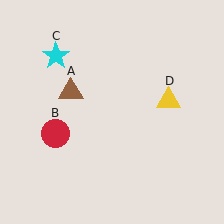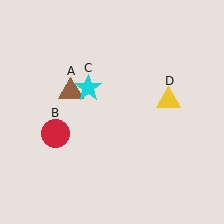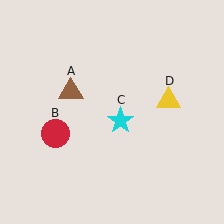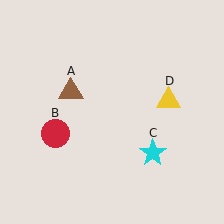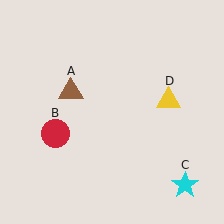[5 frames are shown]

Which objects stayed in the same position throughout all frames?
Brown triangle (object A) and red circle (object B) and yellow triangle (object D) remained stationary.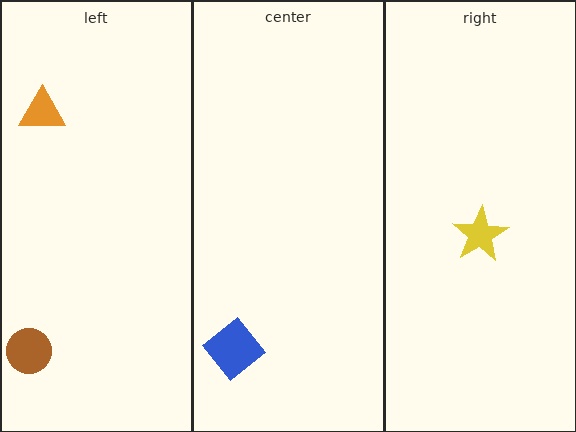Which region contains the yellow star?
The right region.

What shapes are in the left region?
The brown circle, the orange triangle.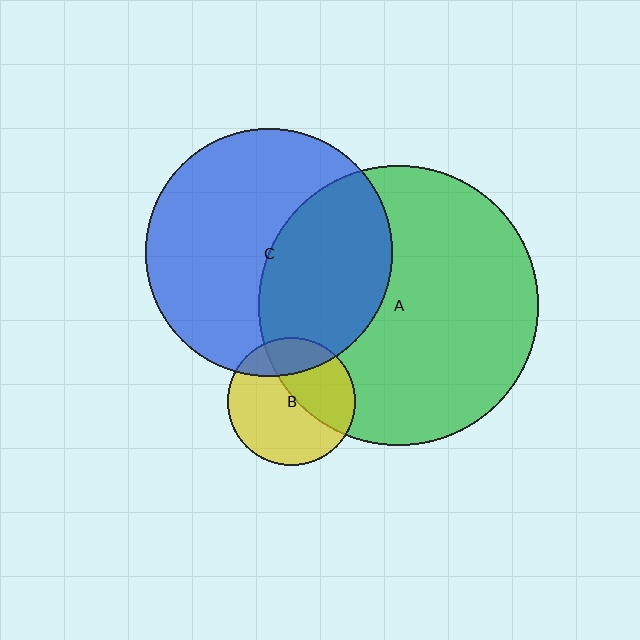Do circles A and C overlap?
Yes.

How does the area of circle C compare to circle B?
Approximately 3.7 times.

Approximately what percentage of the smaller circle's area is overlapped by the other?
Approximately 40%.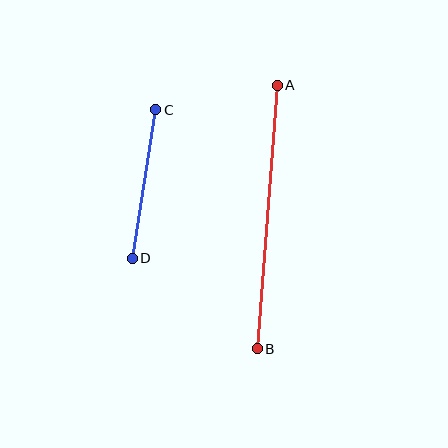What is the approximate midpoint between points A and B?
The midpoint is at approximately (267, 217) pixels.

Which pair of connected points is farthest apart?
Points A and B are farthest apart.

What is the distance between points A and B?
The distance is approximately 264 pixels.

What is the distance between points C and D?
The distance is approximately 150 pixels.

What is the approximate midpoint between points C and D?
The midpoint is at approximately (144, 184) pixels.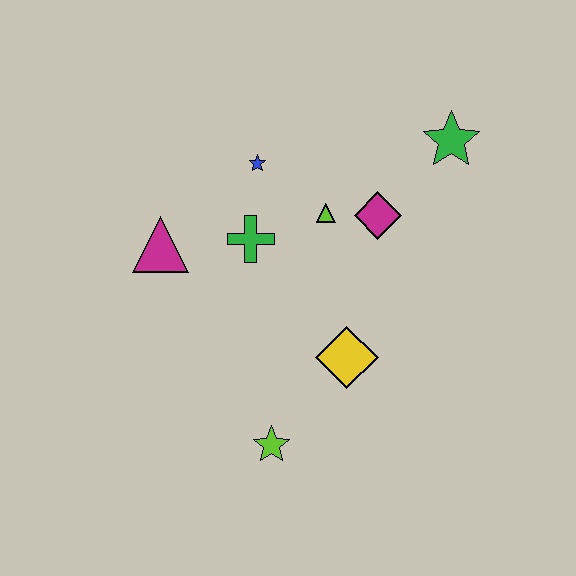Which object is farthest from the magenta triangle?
The green star is farthest from the magenta triangle.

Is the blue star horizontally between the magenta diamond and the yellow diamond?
No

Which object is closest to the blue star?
The green cross is closest to the blue star.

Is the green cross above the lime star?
Yes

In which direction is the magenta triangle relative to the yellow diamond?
The magenta triangle is to the left of the yellow diamond.